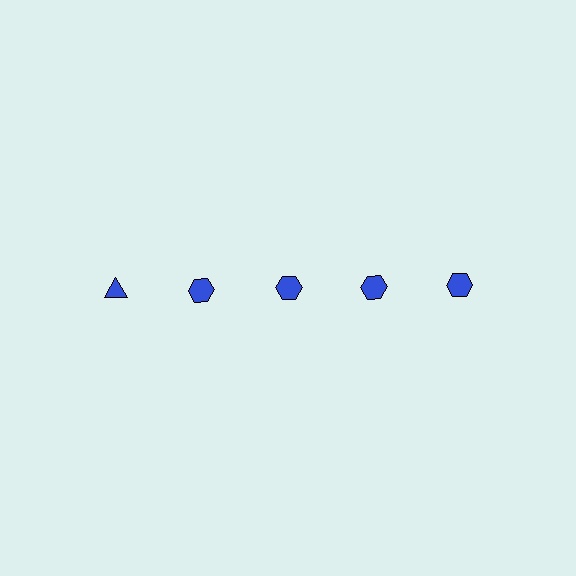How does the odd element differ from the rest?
It has a different shape: triangle instead of hexagon.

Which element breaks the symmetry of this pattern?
The blue triangle in the top row, leftmost column breaks the symmetry. All other shapes are blue hexagons.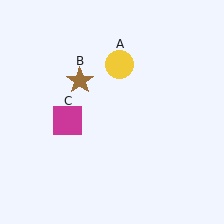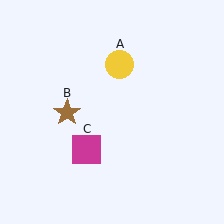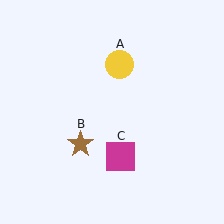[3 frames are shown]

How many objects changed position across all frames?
2 objects changed position: brown star (object B), magenta square (object C).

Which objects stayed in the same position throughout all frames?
Yellow circle (object A) remained stationary.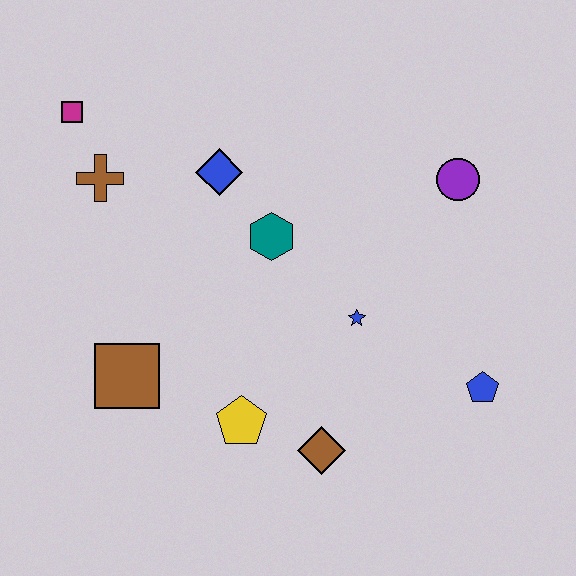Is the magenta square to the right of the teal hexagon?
No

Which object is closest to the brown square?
The yellow pentagon is closest to the brown square.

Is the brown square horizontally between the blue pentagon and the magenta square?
Yes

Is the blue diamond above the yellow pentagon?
Yes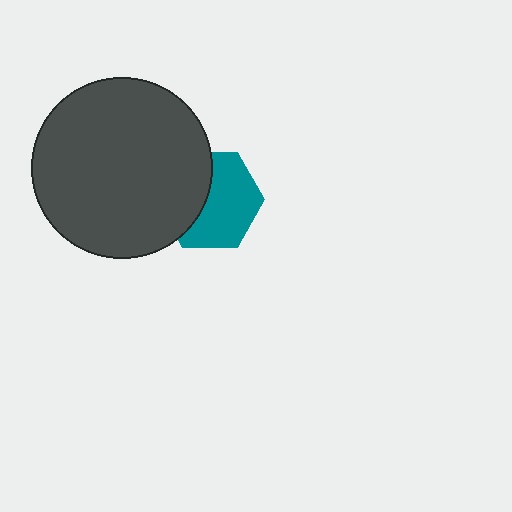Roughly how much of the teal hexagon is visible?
About half of it is visible (roughly 59%).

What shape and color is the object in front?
The object in front is a dark gray circle.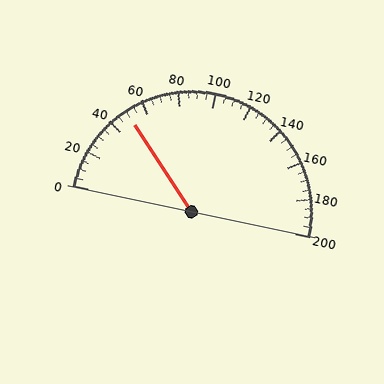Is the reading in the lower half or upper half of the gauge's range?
The reading is in the lower half of the range (0 to 200).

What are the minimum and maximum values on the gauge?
The gauge ranges from 0 to 200.